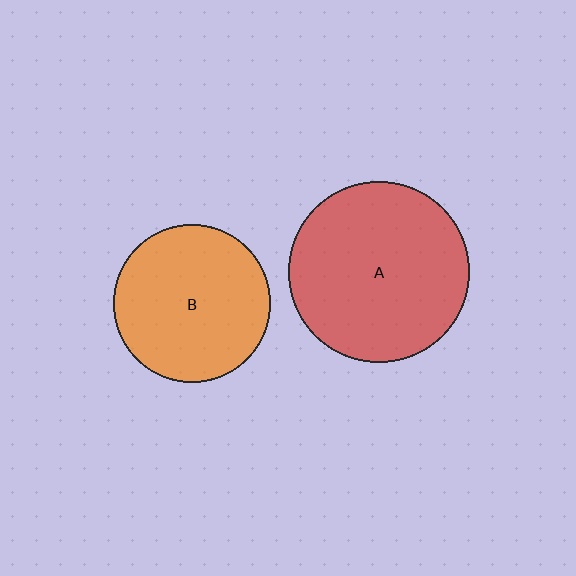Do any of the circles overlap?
No, none of the circles overlap.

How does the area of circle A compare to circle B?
Approximately 1.3 times.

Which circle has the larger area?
Circle A (red).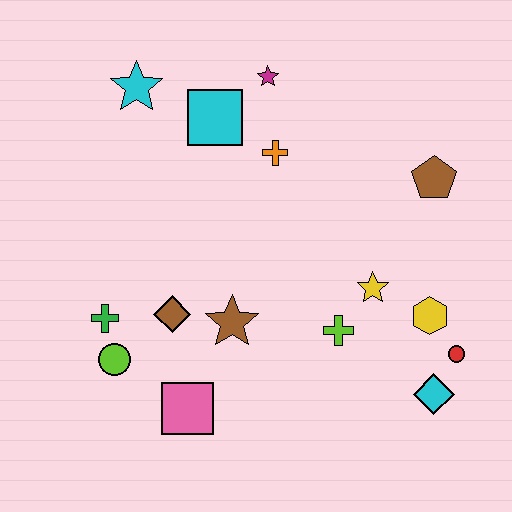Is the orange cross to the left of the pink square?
No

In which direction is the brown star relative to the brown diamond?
The brown star is to the right of the brown diamond.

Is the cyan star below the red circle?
No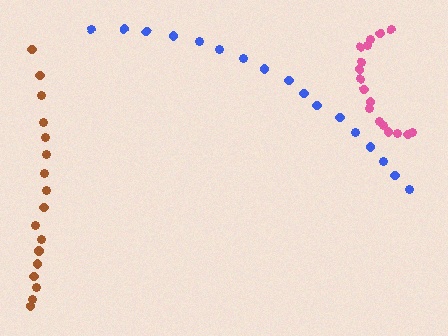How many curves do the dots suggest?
There are 3 distinct paths.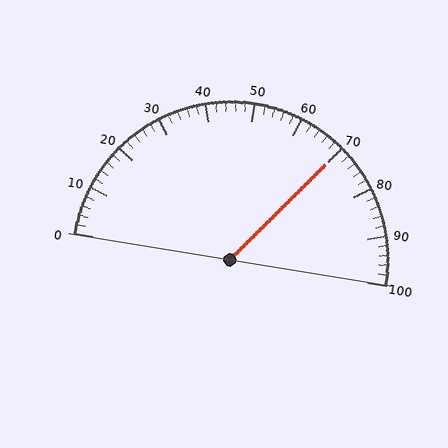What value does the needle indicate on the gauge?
The needle indicates approximately 70.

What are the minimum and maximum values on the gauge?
The gauge ranges from 0 to 100.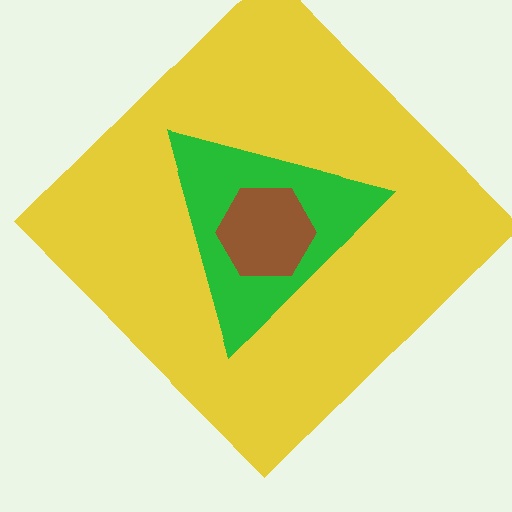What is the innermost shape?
The brown hexagon.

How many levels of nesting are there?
3.